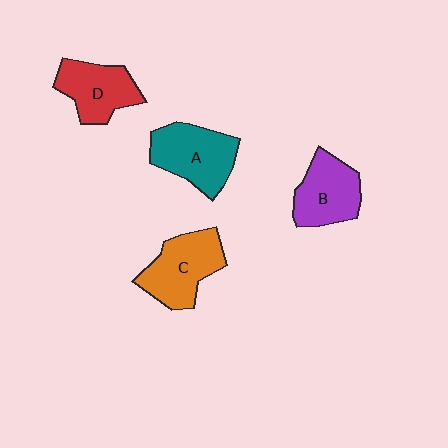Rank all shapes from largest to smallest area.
From largest to smallest: A (teal), C (orange), B (purple), D (red).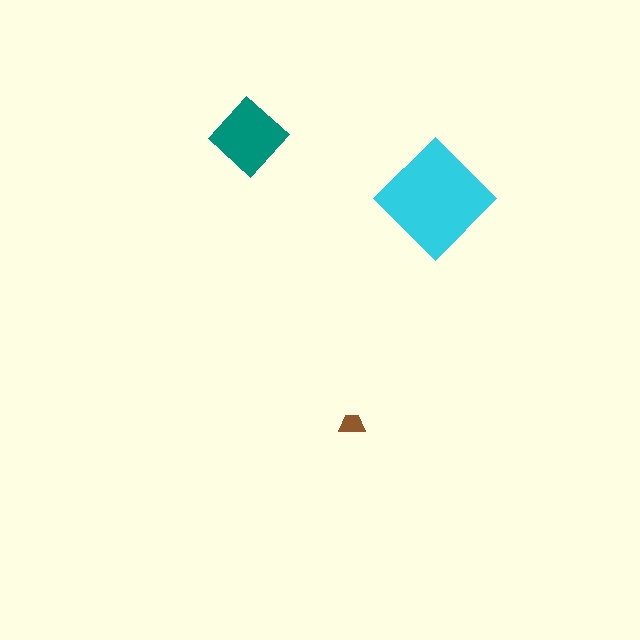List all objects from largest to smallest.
The cyan diamond, the teal diamond, the brown trapezoid.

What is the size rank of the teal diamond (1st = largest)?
2nd.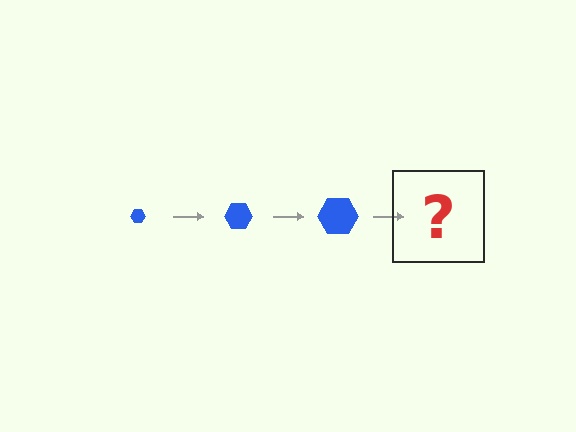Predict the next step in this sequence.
The next step is a blue hexagon, larger than the previous one.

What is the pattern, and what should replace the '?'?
The pattern is that the hexagon gets progressively larger each step. The '?' should be a blue hexagon, larger than the previous one.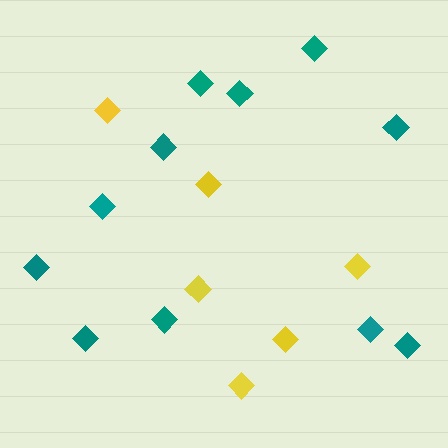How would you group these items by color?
There are 2 groups: one group of teal diamonds (11) and one group of yellow diamonds (6).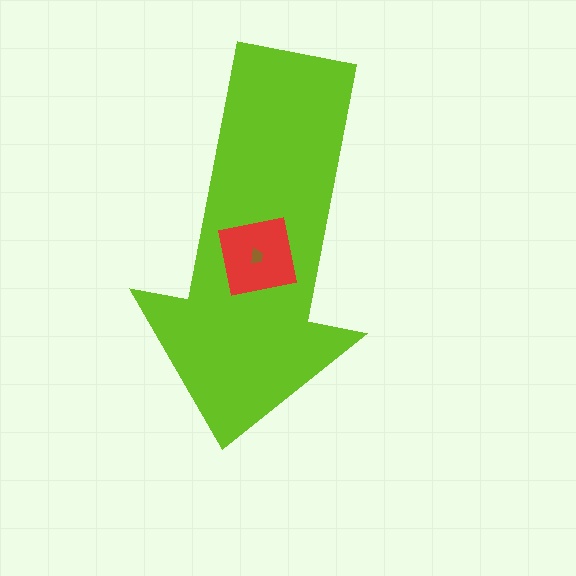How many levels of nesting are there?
3.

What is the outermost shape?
The lime arrow.